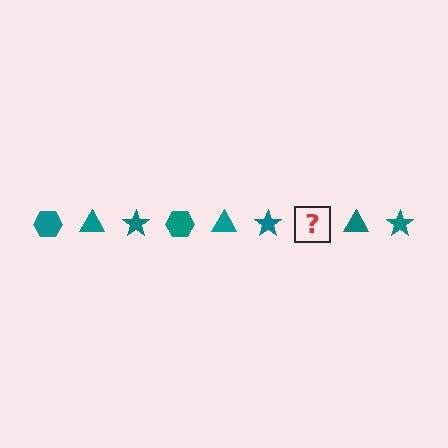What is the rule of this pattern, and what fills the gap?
The rule is that the pattern cycles through hexagon, triangle, star shapes in teal. The gap should be filled with a teal hexagon.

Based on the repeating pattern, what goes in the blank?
The blank should be a teal hexagon.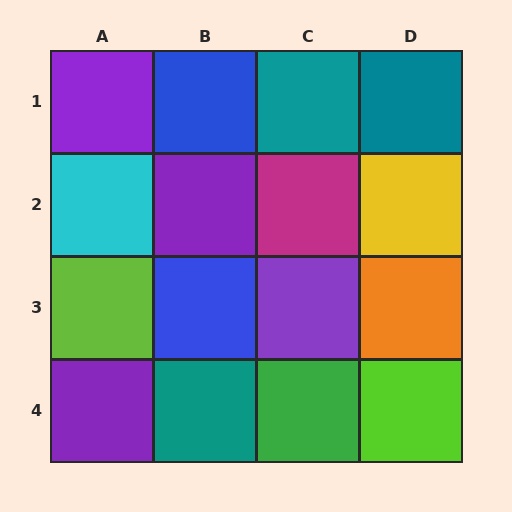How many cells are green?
1 cell is green.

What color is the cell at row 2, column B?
Purple.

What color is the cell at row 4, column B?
Teal.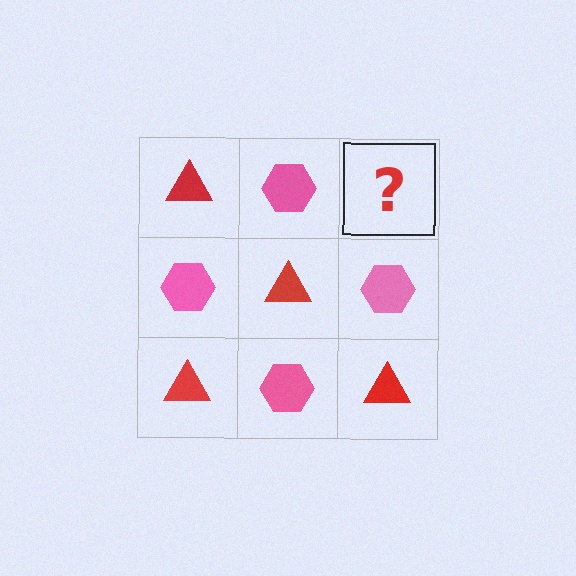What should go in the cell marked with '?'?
The missing cell should contain a red triangle.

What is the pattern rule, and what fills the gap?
The rule is that it alternates red triangle and pink hexagon in a checkerboard pattern. The gap should be filled with a red triangle.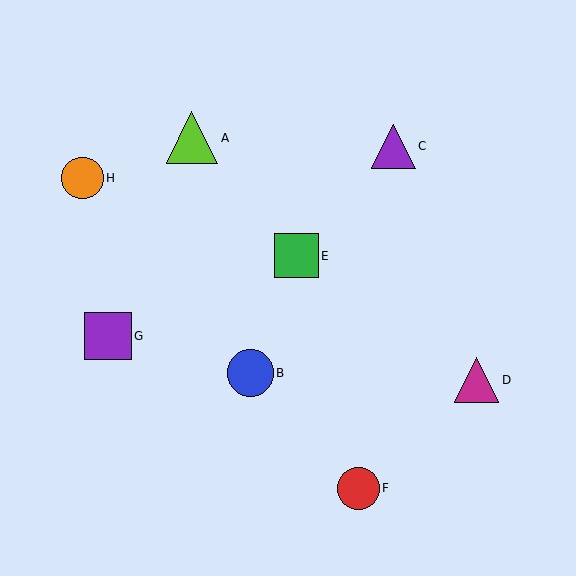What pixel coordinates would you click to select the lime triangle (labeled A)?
Click at (192, 138) to select the lime triangle A.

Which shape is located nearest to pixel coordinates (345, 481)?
The red circle (labeled F) at (359, 488) is nearest to that location.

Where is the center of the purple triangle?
The center of the purple triangle is at (393, 146).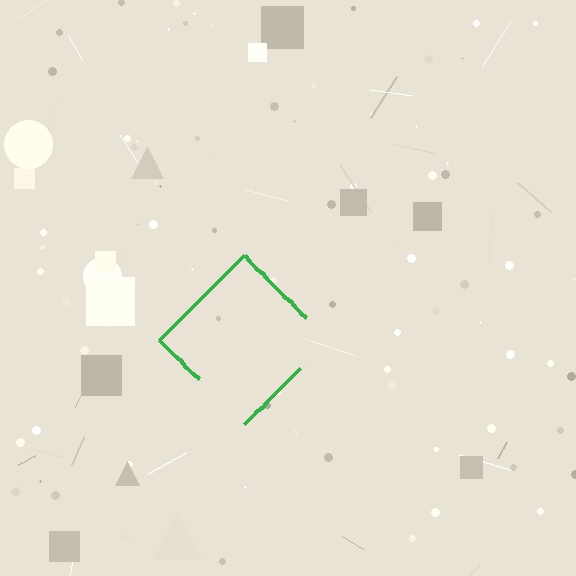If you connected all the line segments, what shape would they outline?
They would outline a diamond.